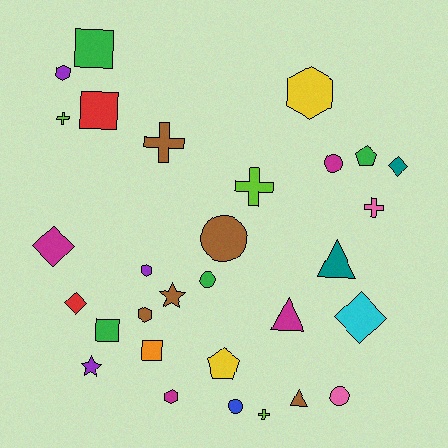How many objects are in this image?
There are 30 objects.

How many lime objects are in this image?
There are 3 lime objects.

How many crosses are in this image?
There are 5 crosses.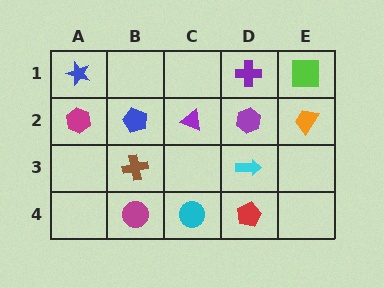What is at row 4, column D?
A red pentagon.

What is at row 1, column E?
A lime square.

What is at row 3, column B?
A brown cross.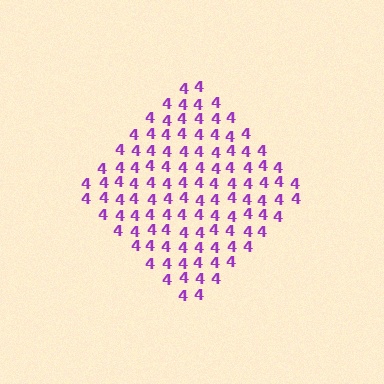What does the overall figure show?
The overall figure shows a diamond.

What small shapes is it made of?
It is made of small digit 4's.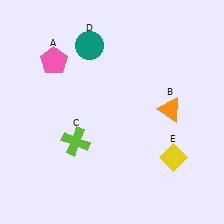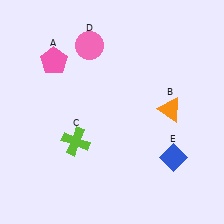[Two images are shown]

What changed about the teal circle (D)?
In Image 1, D is teal. In Image 2, it changed to pink.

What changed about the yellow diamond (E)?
In Image 1, E is yellow. In Image 2, it changed to blue.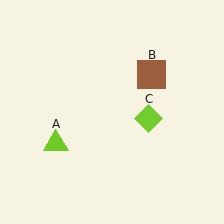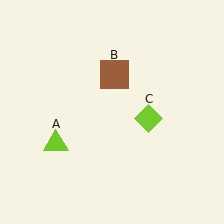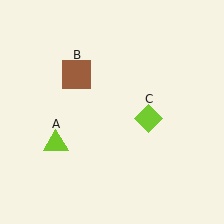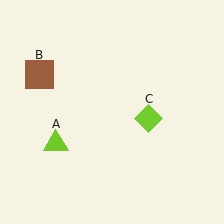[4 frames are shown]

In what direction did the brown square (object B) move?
The brown square (object B) moved left.